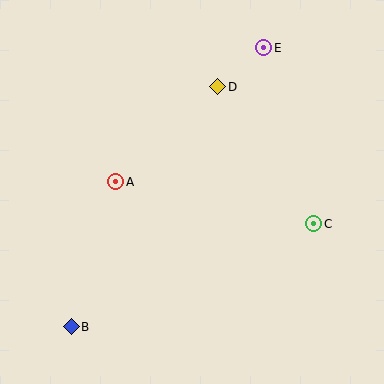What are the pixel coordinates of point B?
Point B is at (71, 327).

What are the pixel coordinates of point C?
Point C is at (314, 224).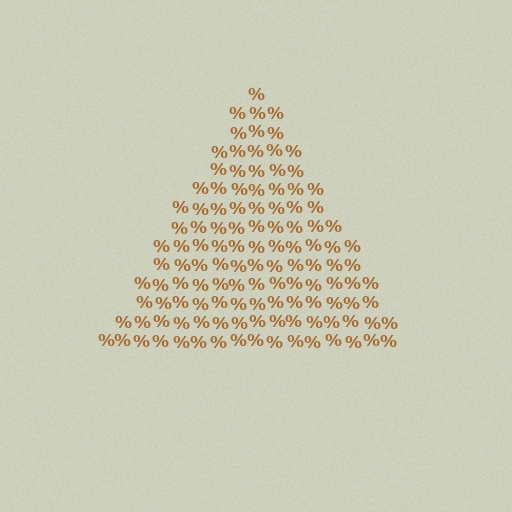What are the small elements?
The small elements are percent signs.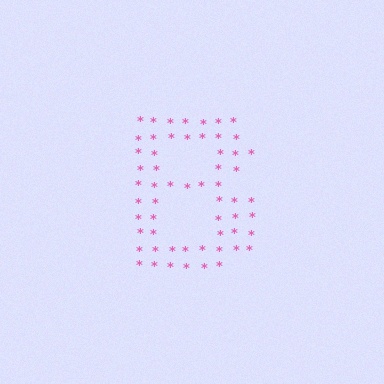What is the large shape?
The large shape is the letter B.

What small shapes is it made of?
It is made of small asterisks.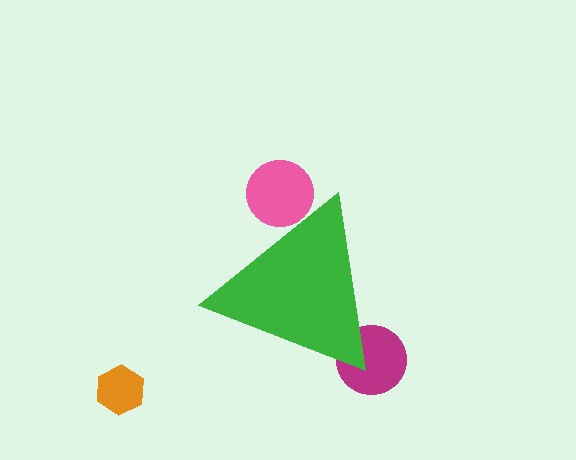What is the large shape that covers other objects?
A green triangle.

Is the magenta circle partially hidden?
Yes, the magenta circle is partially hidden behind the green triangle.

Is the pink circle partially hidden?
Yes, the pink circle is partially hidden behind the green triangle.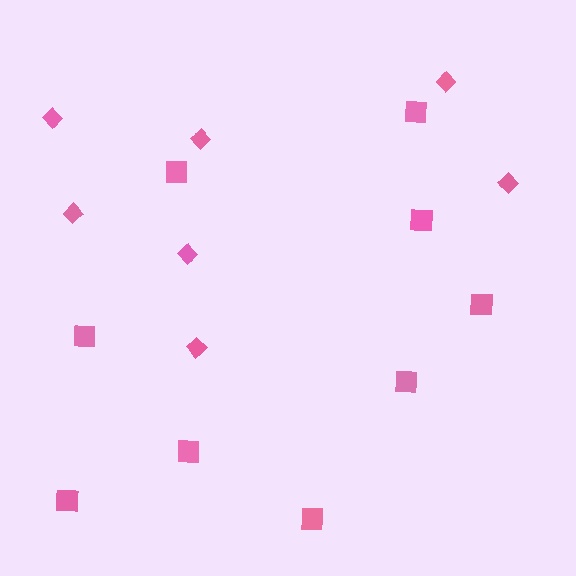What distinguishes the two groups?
There are 2 groups: one group of diamonds (7) and one group of squares (9).